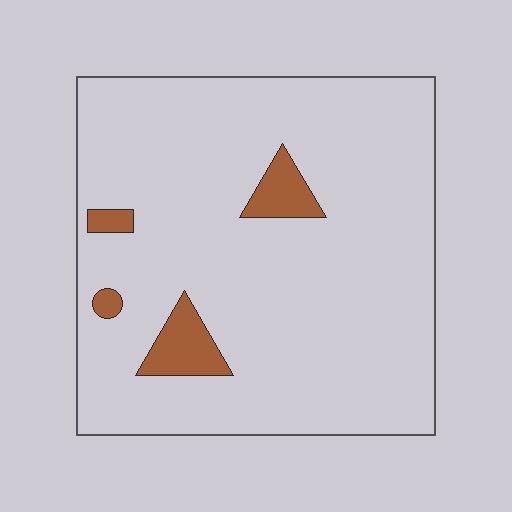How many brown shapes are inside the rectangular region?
4.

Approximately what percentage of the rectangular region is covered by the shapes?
Approximately 5%.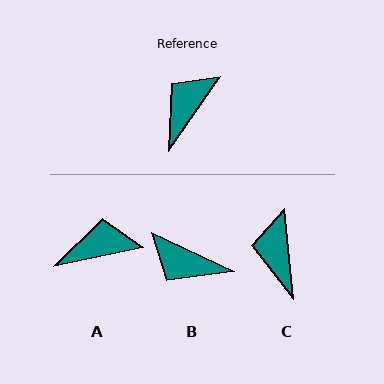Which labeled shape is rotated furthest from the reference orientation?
B, about 100 degrees away.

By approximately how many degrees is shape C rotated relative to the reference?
Approximately 40 degrees counter-clockwise.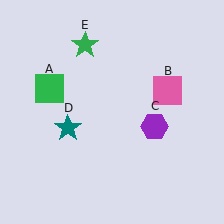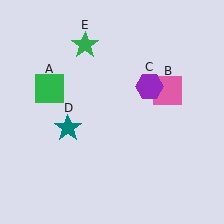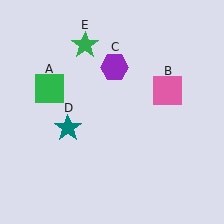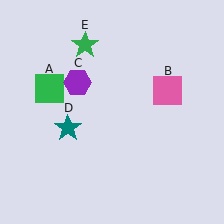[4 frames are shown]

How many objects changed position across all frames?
1 object changed position: purple hexagon (object C).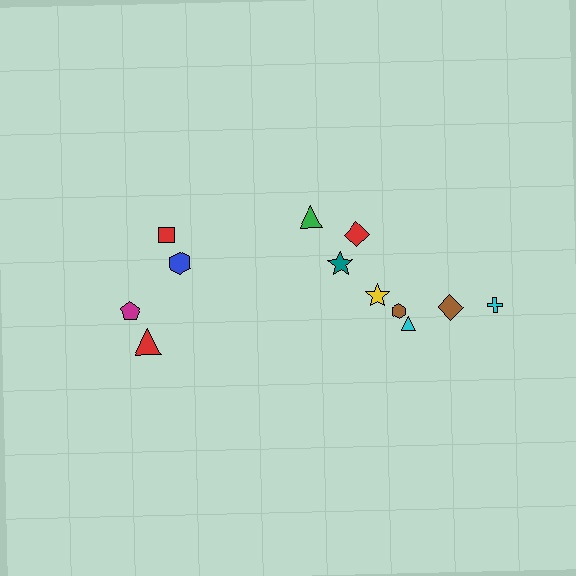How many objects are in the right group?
There are 8 objects.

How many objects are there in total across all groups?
There are 12 objects.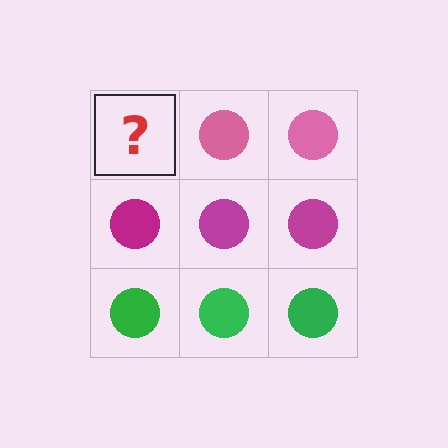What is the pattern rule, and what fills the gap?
The rule is that each row has a consistent color. The gap should be filled with a pink circle.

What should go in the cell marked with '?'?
The missing cell should contain a pink circle.